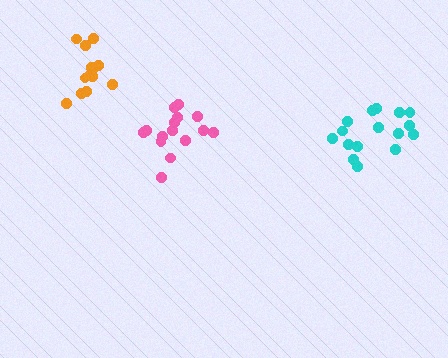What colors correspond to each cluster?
The clusters are colored: pink, cyan, orange.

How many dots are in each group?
Group 1: 15 dots, Group 2: 16 dots, Group 3: 13 dots (44 total).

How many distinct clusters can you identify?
There are 3 distinct clusters.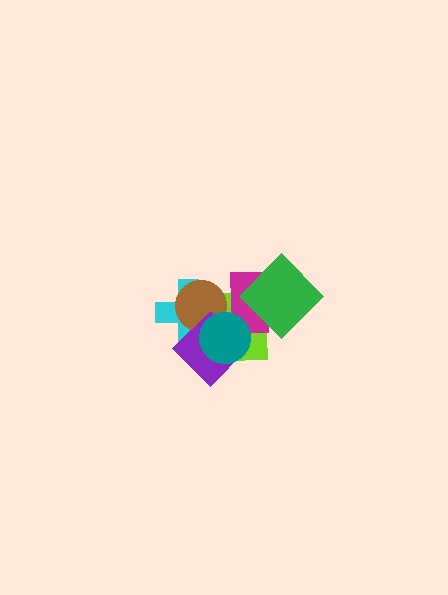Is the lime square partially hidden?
Yes, it is partially covered by another shape.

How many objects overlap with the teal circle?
5 objects overlap with the teal circle.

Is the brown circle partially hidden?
Yes, it is partially covered by another shape.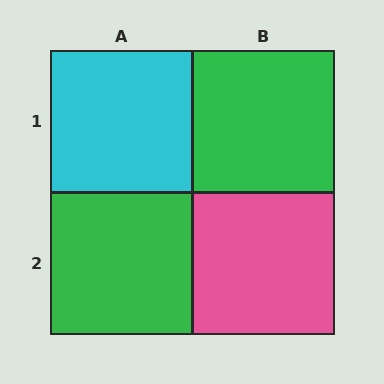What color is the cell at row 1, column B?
Green.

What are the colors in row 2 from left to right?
Green, pink.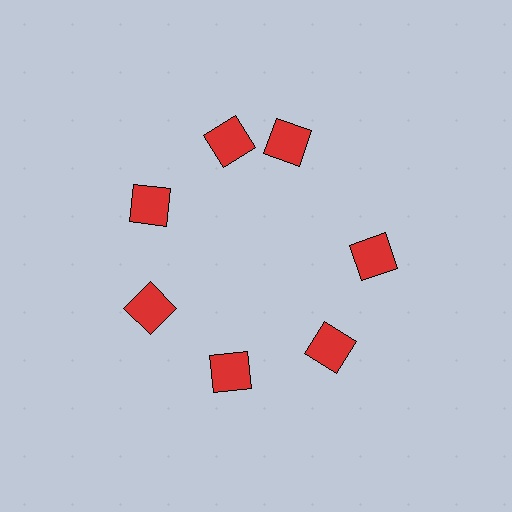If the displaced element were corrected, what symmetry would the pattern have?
It would have 7-fold rotational symmetry — the pattern would map onto itself every 51 degrees.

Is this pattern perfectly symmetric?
No. The 7 red squares are arranged in a ring, but one element near the 1 o'clock position is rotated out of alignment along the ring, breaking the 7-fold rotational symmetry.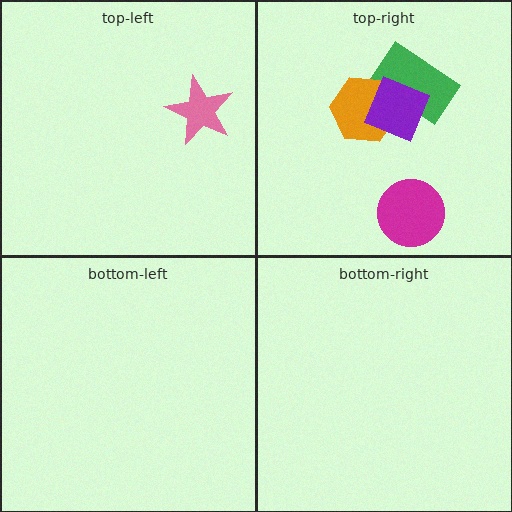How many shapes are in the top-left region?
1.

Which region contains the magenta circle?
The top-right region.